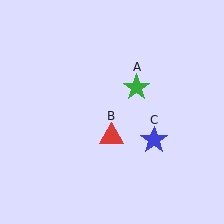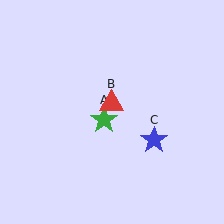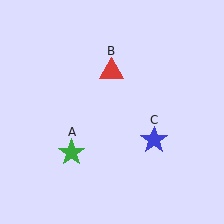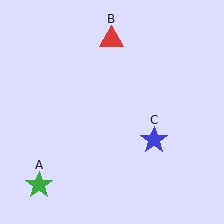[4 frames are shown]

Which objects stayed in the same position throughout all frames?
Blue star (object C) remained stationary.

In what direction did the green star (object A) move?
The green star (object A) moved down and to the left.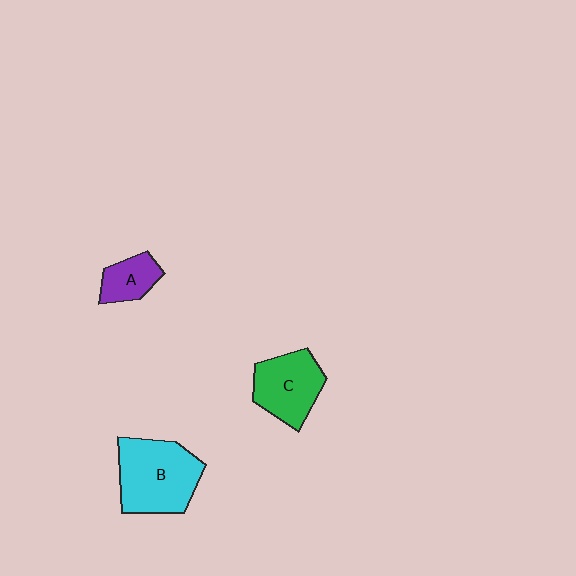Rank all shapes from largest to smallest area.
From largest to smallest: B (cyan), C (green), A (purple).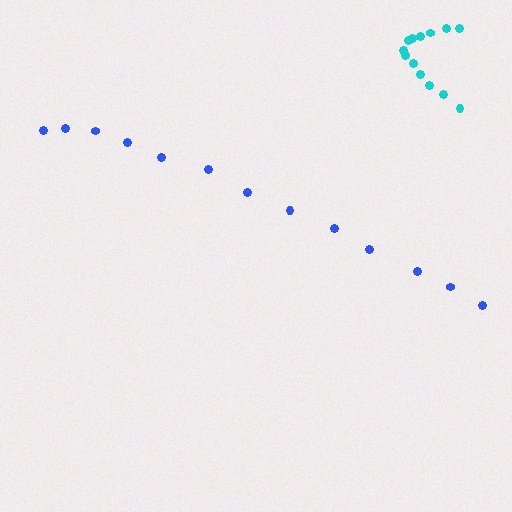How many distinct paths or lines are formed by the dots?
There are 2 distinct paths.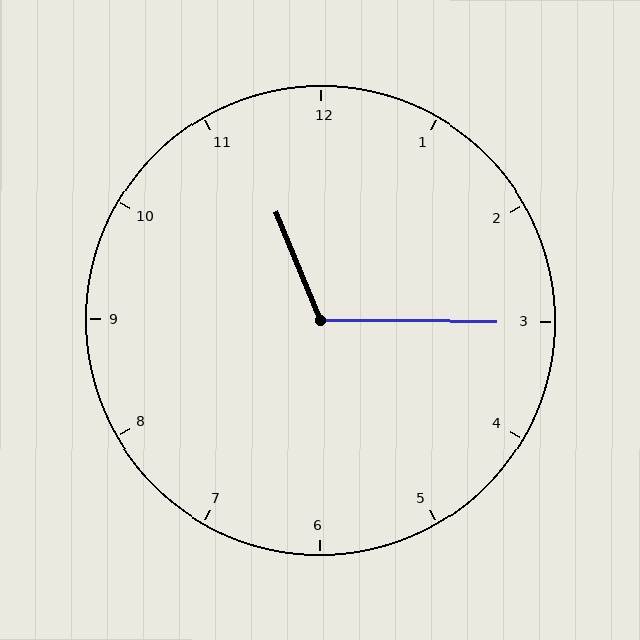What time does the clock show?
11:15.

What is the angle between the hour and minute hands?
Approximately 112 degrees.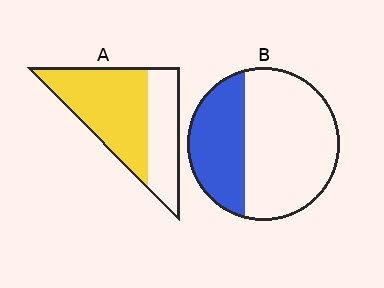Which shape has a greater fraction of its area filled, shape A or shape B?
Shape A.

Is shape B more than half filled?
No.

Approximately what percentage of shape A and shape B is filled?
A is approximately 65% and B is approximately 35%.